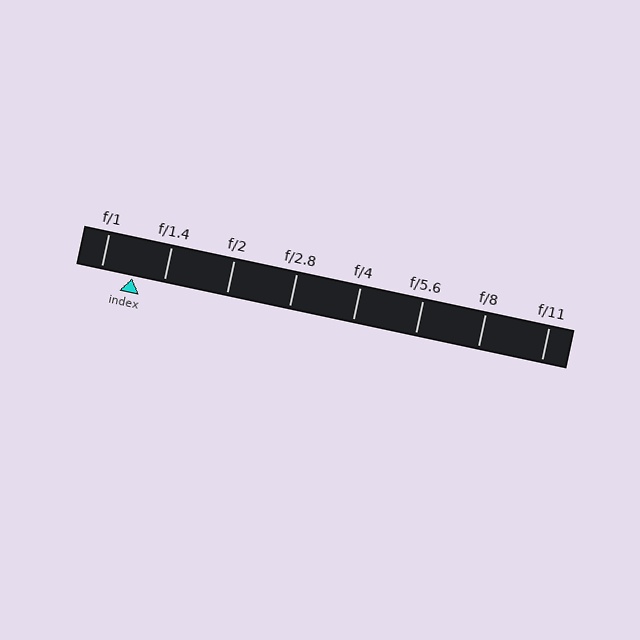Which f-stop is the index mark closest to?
The index mark is closest to f/1.4.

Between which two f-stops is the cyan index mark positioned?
The index mark is between f/1 and f/1.4.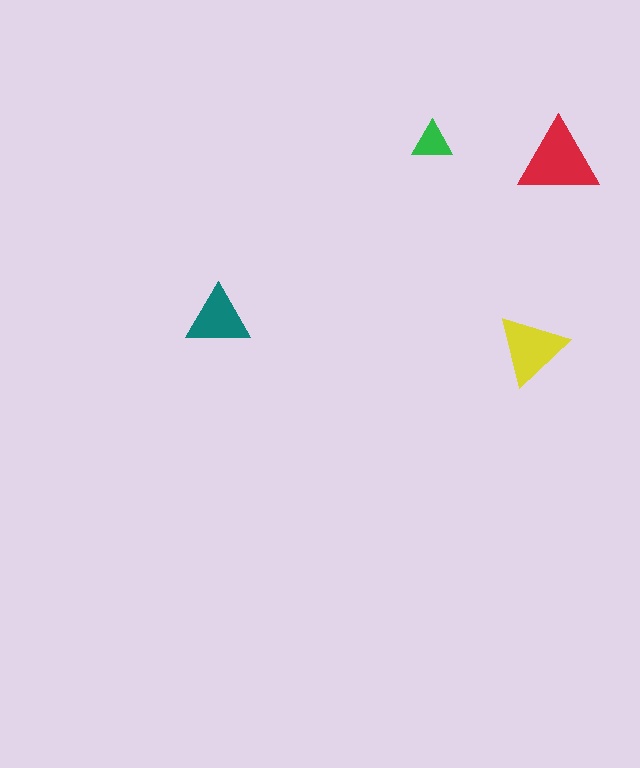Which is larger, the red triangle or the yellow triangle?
The red one.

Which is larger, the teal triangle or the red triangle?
The red one.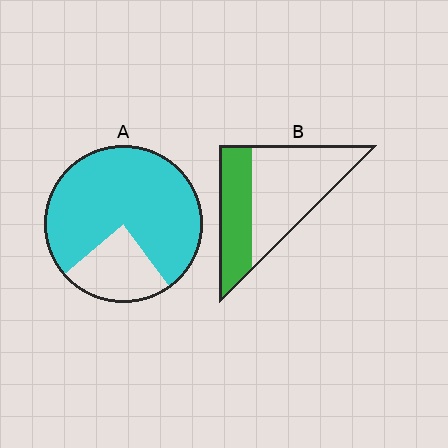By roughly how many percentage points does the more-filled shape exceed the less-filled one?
By roughly 40 percentage points (A over B).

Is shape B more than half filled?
No.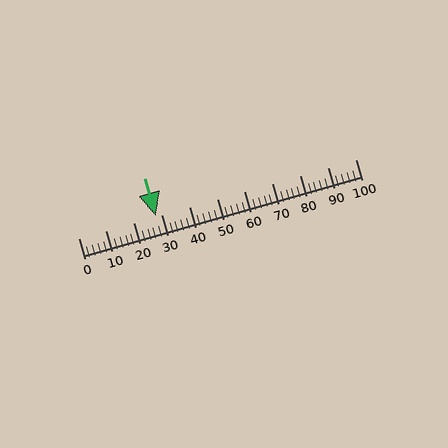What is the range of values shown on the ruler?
The ruler shows values from 0 to 100.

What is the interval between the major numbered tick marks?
The major tick marks are spaced 10 units apart.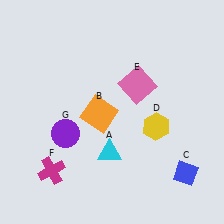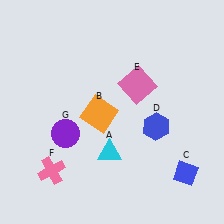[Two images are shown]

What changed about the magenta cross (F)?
In Image 1, F is magenta. In Image 2, it changed to pink.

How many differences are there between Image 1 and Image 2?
There are 2 differences between the two images.